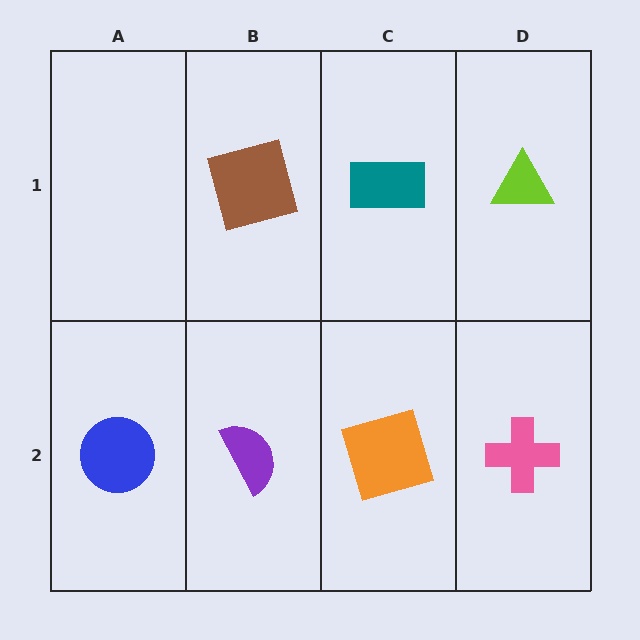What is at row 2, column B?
A purple semicircle.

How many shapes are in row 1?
3 shapes.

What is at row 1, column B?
A brown square.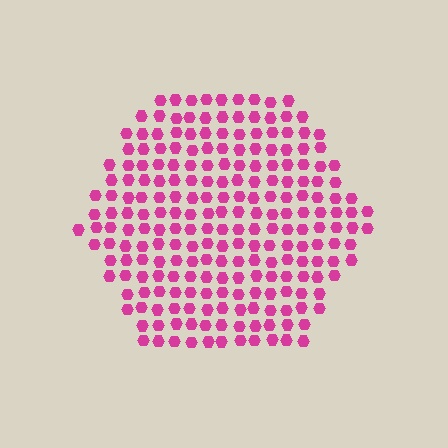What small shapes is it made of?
It is made of small hexagons.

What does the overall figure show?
The overall figure shows a hexagon.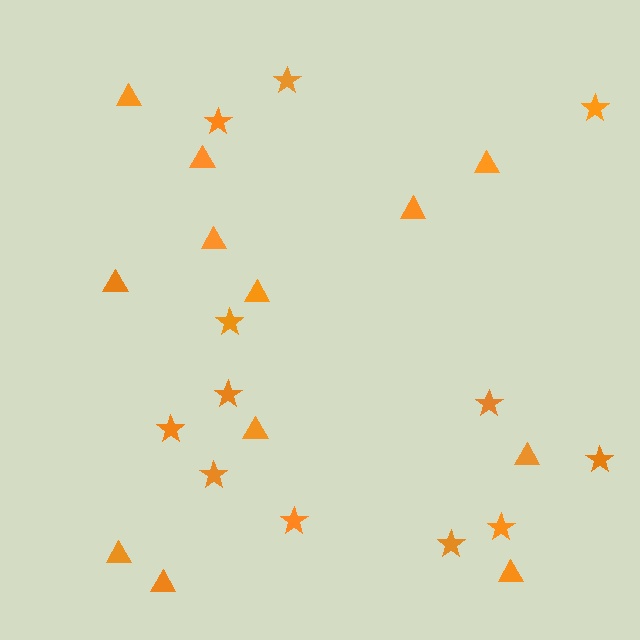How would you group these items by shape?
There are 2 groups: one group of triangles (12) and one group of stars (12).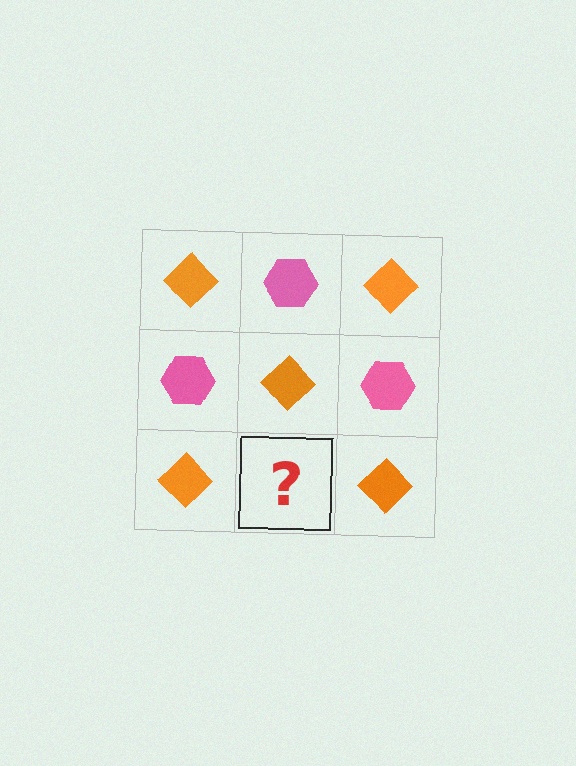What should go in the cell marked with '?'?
The missing cell should contain a pink hexagon.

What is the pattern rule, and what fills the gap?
The rule is that it alternates orange diamond and pink hexagon in a checkerboard pattern. The gap should be filled with a pink hexagon.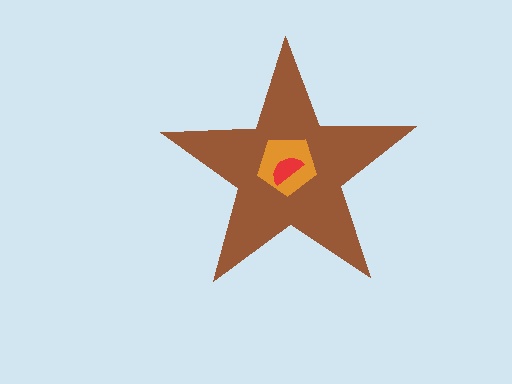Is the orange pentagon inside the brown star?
Yes.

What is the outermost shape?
The brown star.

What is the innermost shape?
The red semicircle.